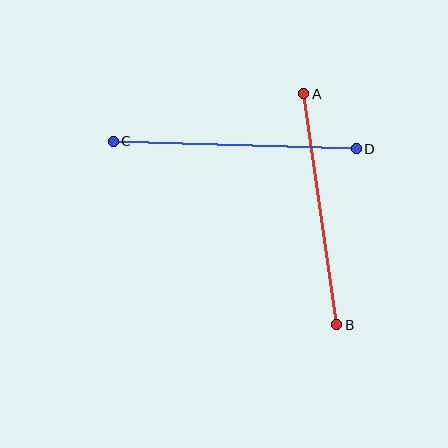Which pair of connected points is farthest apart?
Points C and D are farthest apart.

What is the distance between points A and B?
The distance is approximately 234 pixels.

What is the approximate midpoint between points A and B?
The midpoint is at approximately (320, 209) pixels.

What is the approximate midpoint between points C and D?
The midpoint is at approximately (235, 145) pixels.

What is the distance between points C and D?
The distance is approximately 243 pixels.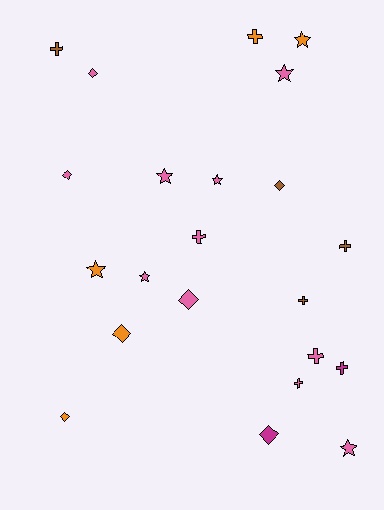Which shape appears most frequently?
Cross, with 8 objects.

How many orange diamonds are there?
There are 2 orange diamonds.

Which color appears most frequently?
Pink, with 11 objects.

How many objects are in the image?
There are 22 objects.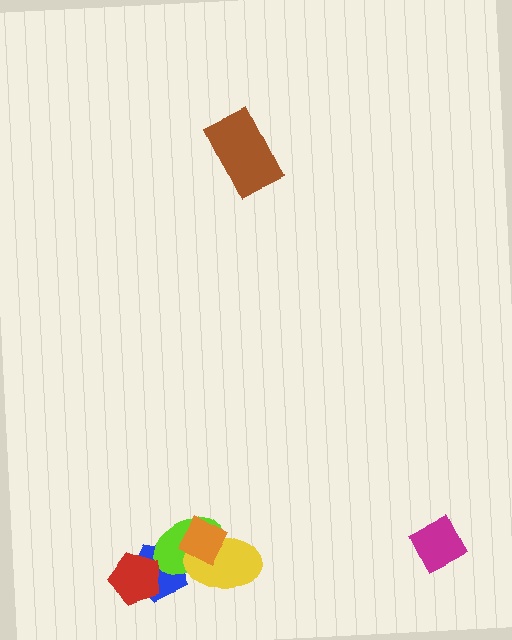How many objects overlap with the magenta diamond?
0 objects overlap with the magenta diamond.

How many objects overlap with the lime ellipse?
3 objects overlap with the lime ellipse.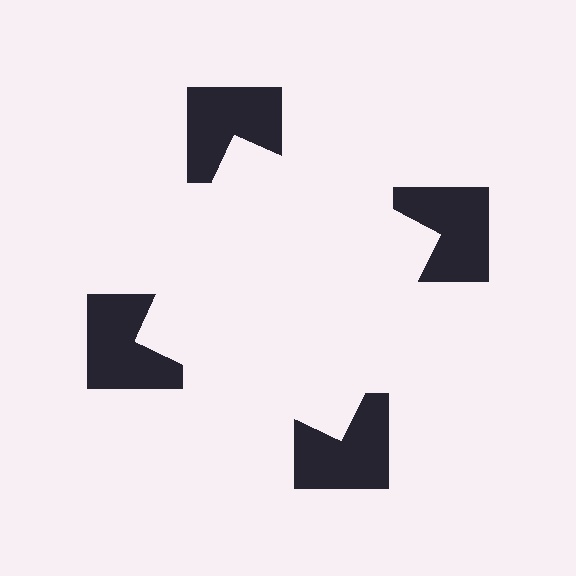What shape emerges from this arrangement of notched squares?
An illusory square — its edges are inferred from the aligned wedge cuts in the notched squares, not physically drawn.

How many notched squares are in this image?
There are 4 — one at each vertex of the illusory square.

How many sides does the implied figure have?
4 sides.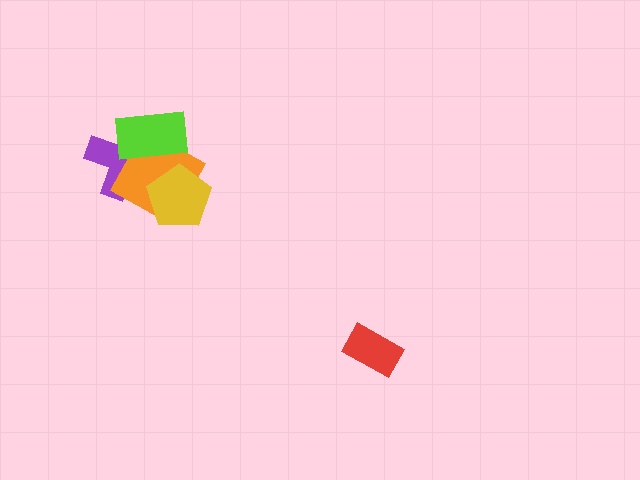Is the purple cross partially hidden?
Yes, it is partially covered by another shape.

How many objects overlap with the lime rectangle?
2 objects overlap with the lime rectangle.